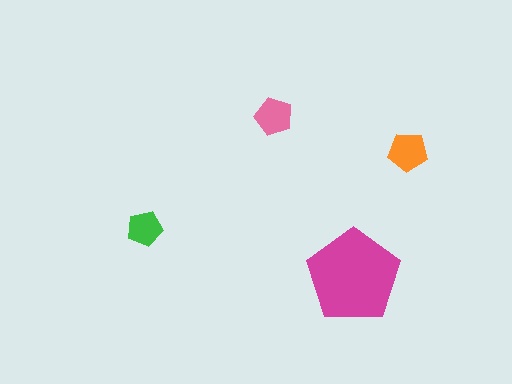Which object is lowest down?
The magenta pentagon is bottommost.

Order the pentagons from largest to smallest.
the magenta one, the orange one, the pink one, the green one.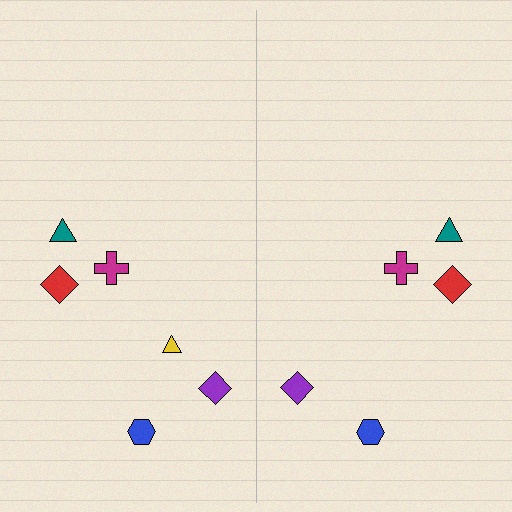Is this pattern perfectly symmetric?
No, the pattern is not perfectly symmetric. A yellow triangle is missing from the right side.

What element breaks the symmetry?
A yellow triangle is missing from the right side.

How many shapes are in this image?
There are 11 shapes in this image.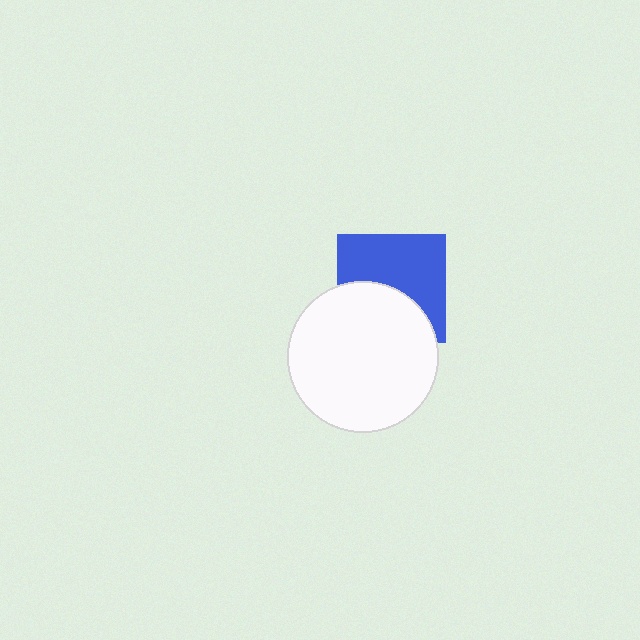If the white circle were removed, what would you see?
You would see the complete blue square.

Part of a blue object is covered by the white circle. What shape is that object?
It is a square.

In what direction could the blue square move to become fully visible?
The blue square could move up. That would shift it out from behind the white circle entirely.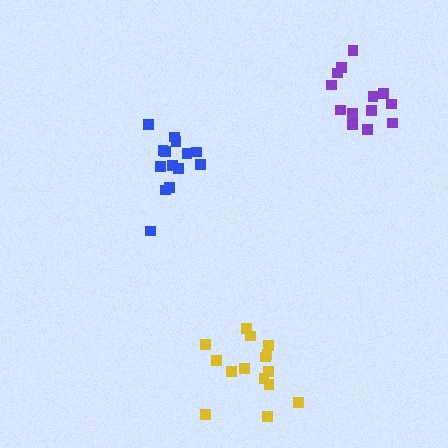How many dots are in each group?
Group 1: 15 dots, Group 2: 13 dots, Group 3: 14 dots (42 total).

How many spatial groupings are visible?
There are 3 spatial groupings.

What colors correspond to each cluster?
The clusters are colored: yellow, purple, blue.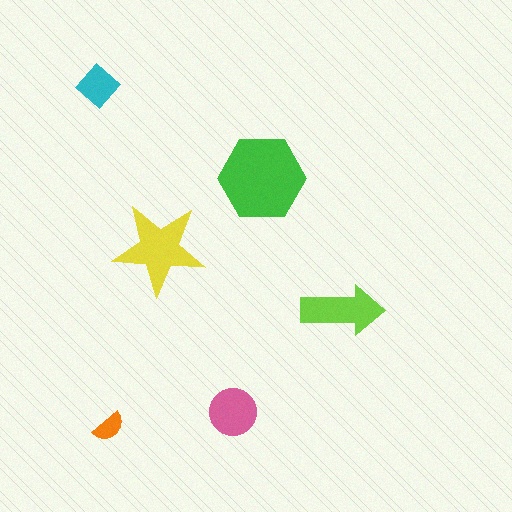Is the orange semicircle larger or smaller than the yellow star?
Smaller.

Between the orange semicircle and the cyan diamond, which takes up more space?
The cyan diamond.